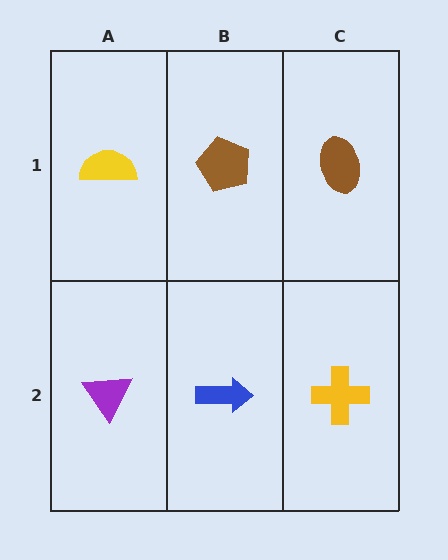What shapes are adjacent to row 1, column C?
A yellow cross (row 2, column C), a brown pentagon (row 1, column B).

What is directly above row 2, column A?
A yellow semicircle.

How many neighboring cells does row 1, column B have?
3.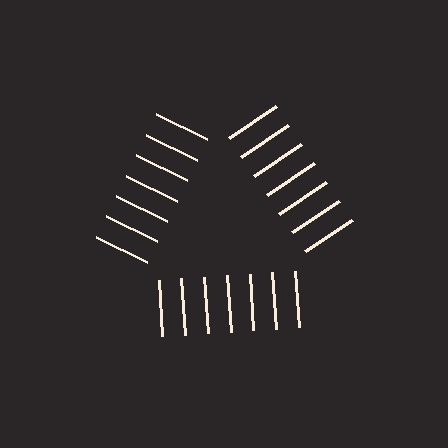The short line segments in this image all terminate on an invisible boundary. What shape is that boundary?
An illusory triangle — the line segments terminate on its edges but no continuous stroke is drawn.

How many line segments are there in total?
21 — 7 along each of the 3 edges.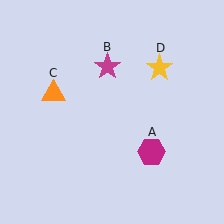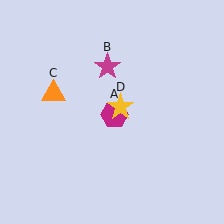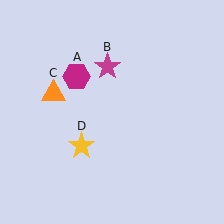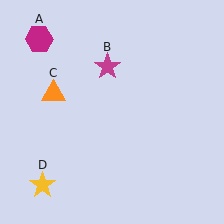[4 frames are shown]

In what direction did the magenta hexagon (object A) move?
The magenta hexagon (object A) moved up and to the left.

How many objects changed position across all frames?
2 objects changed position: magenta hexagon (object A), yellow star (object D).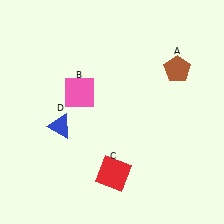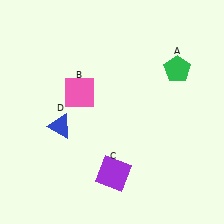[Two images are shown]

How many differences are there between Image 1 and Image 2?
There are 2 differences between the two images.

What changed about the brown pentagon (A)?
In Image 1, A is brown. In Image 2, it changed to green.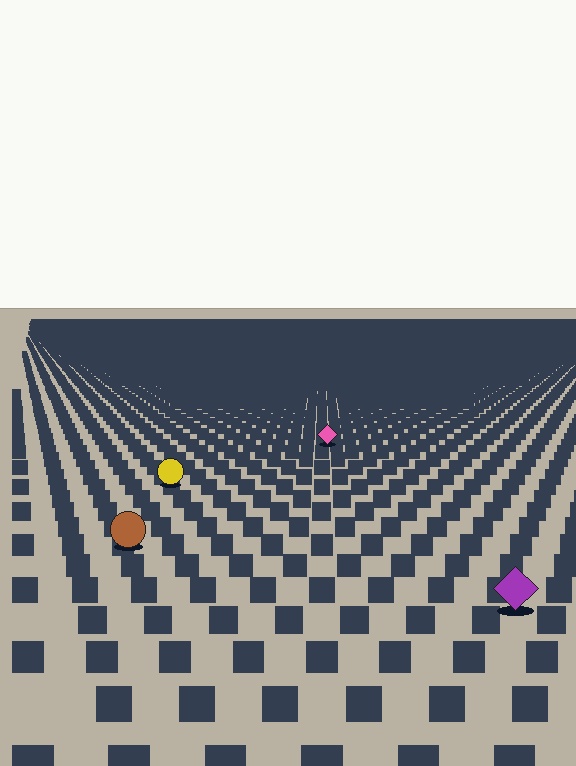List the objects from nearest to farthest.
From nearest to farthest: the purple diamond, the brown circle, the yellow circle, the pink diamond.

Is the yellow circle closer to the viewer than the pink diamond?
Yes. The yellow circle is closer — you can tell from the texture gradient: the ground texture is coarser near it.